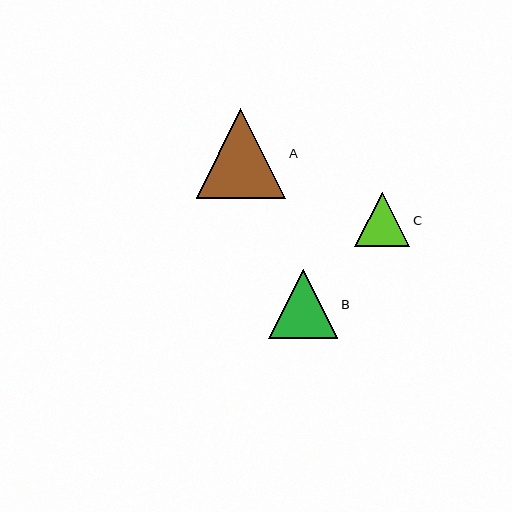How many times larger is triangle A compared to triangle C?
Triangle A is approximately 1.6 times the size of triangle C.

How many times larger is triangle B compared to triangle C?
Triangle B is approximately 1.3 times the size of triangle C.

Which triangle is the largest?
Triangle A is the largest with a size of approximately 89 pixels.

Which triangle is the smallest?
Triangle C is the smallest with a size of approximately 55 pixels.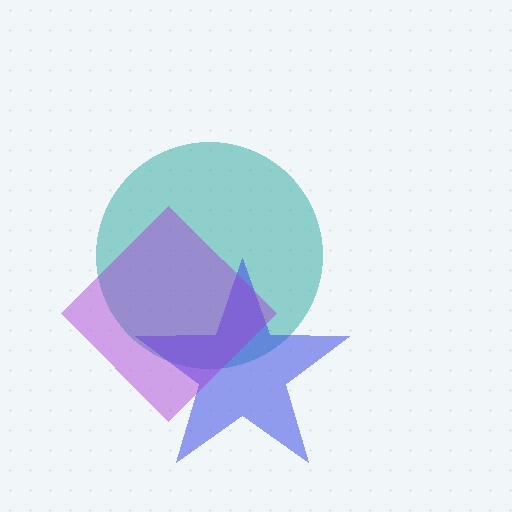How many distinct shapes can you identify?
There are 3 distinct shapes: a teal circle, a blue star, a purple diamond.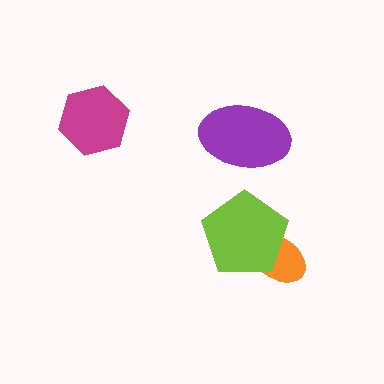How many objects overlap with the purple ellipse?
0 objects overlap with the purple ellipse.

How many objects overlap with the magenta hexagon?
0 objects overlap with the magenta hexagon.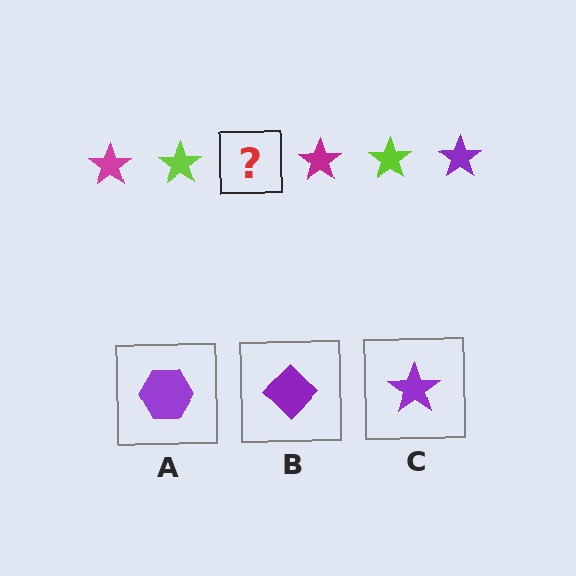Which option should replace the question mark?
Option C.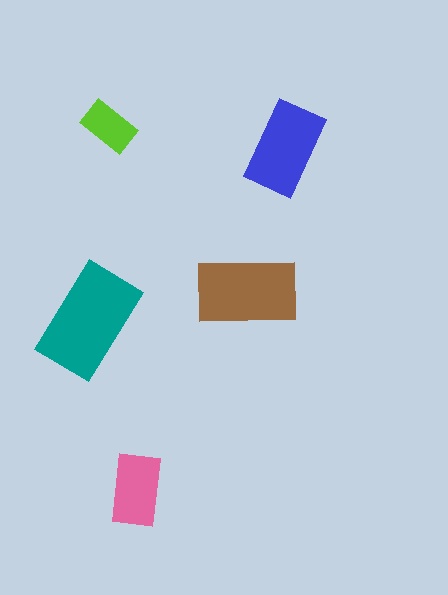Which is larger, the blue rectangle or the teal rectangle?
The teal one.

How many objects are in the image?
There are 5 objects in the image.